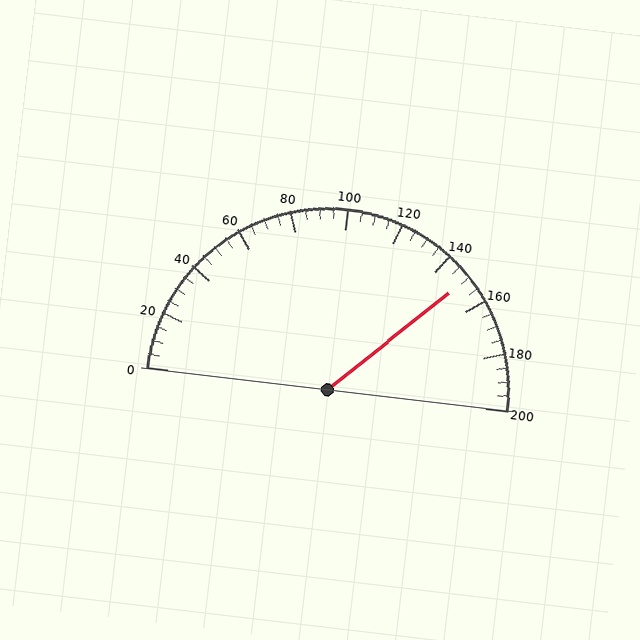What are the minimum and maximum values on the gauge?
The gauge ranges from 0 to 200.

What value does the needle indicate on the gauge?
The needle indicates approximately 150.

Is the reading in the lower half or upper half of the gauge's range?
The reading is in the upper half of the range (0 to 200).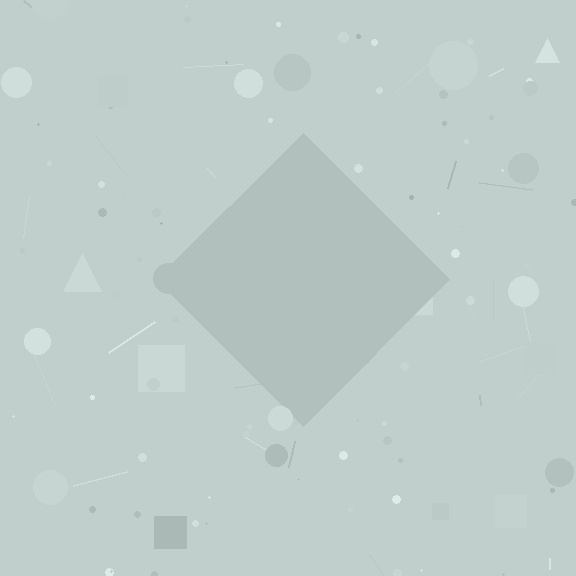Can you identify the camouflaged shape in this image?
The camouflaged shape is a diamond.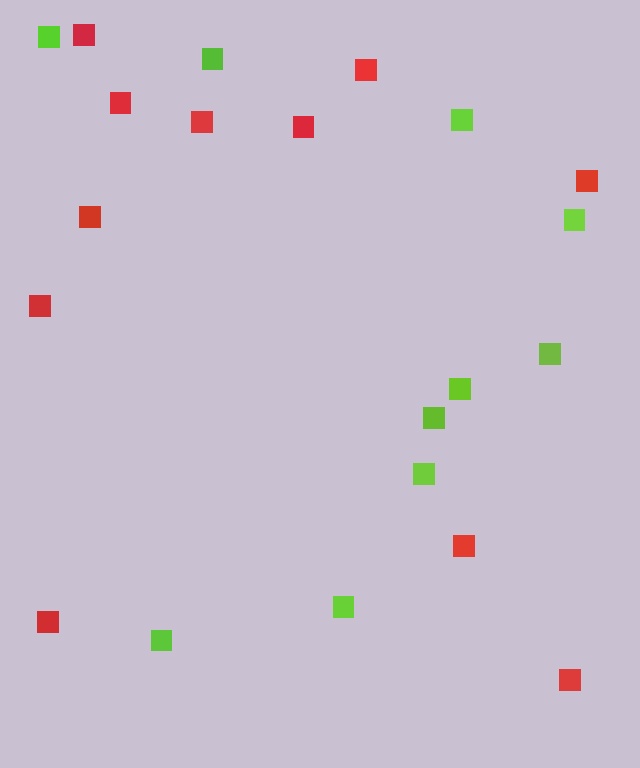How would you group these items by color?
There are 2 groups: one group of red squares (11) and one group of lime squares (10).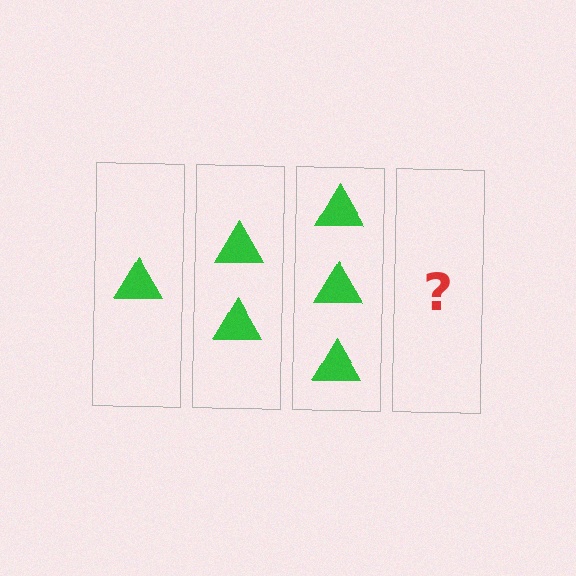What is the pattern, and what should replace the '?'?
The pattern is that each step adds one more triangle. The '?' should be 4 triangles.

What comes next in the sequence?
The next element should be 4 triangles.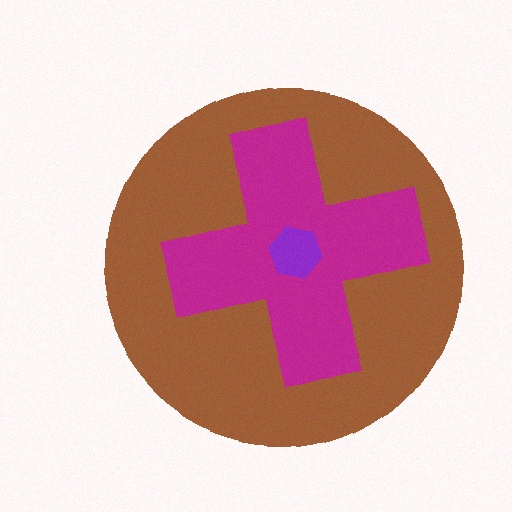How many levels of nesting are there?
3.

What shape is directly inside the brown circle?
The magenta cross.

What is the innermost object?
The purple hexagon.